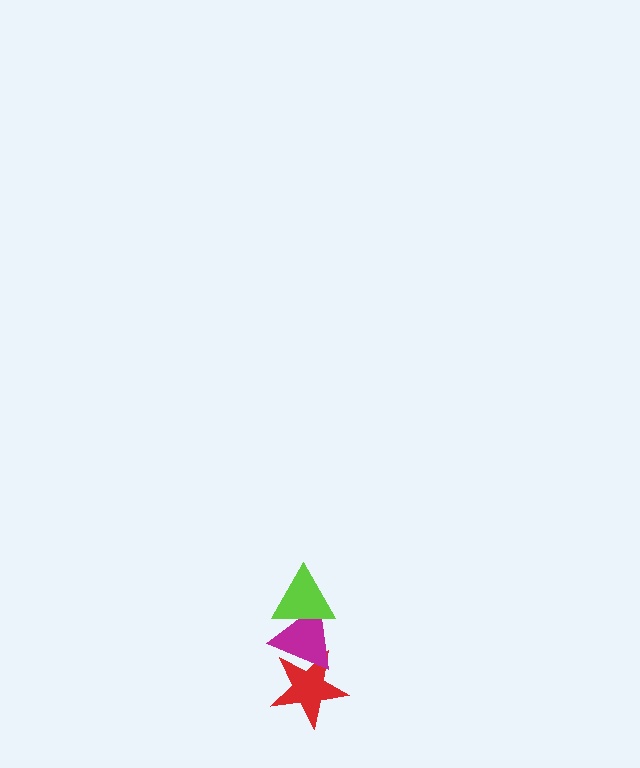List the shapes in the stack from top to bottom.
From top to bottom: the lime triangle, the magenta triangle, the red star.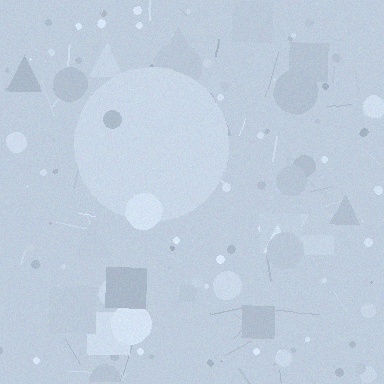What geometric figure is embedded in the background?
A circle is embedded in the background.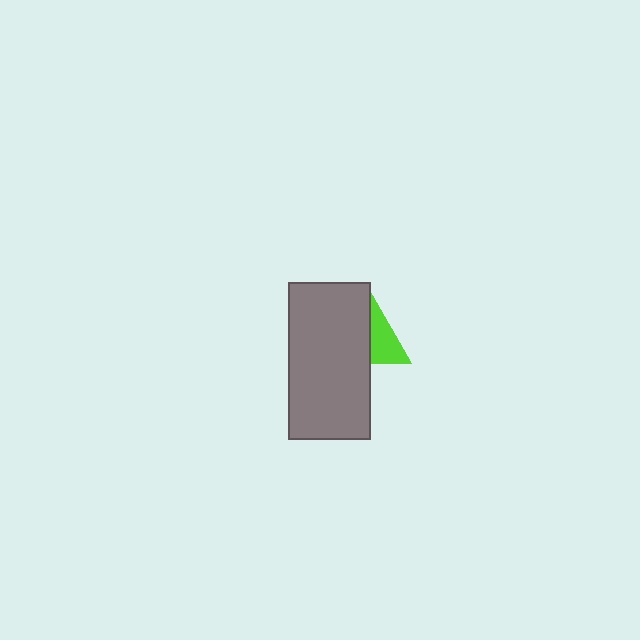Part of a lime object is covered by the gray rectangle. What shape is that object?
It is a triangle.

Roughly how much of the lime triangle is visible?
A small part of it is visible (roughly 43%).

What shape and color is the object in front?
The object in front is a gray rectangle.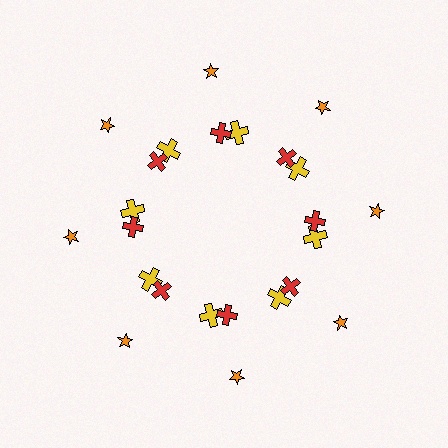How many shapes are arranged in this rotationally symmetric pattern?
There are 24 shapes, arranged in 8 groups of 3.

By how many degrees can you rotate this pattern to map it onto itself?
The pattern maps onto itself every 45 degrees of rotation.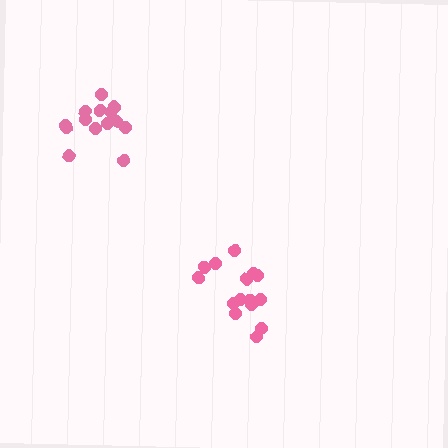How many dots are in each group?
Group 1: 15 dots, Group 2: 14 dots (29 total).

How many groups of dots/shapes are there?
There are 2 groups.